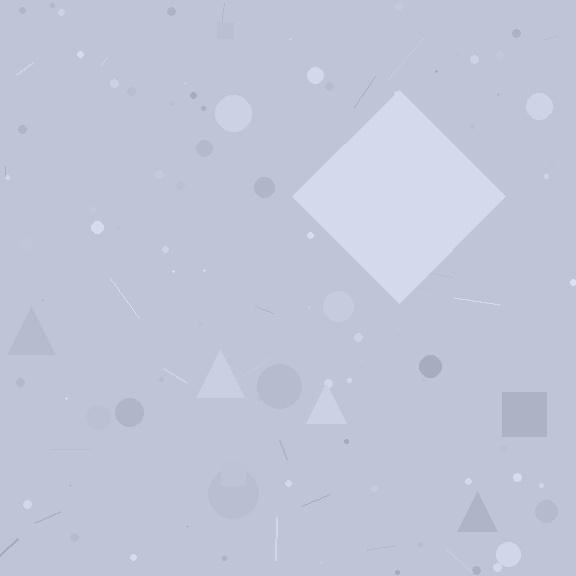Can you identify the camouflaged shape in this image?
The camouflaged shape is a diamond.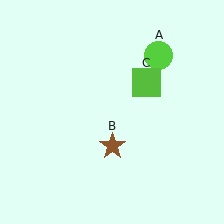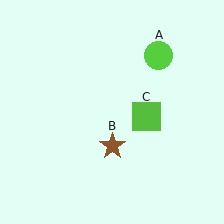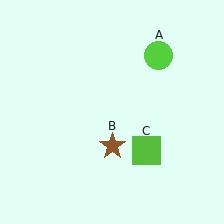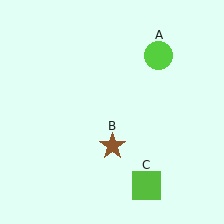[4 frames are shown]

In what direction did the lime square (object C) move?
The lime square (object C) moved down.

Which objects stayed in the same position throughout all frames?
Lime circle (object A) and brown star (object B) remained stationary.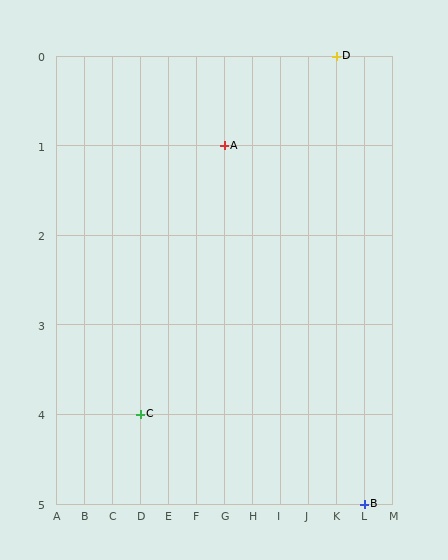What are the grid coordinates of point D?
Point D is at grid coordinates (K, 0).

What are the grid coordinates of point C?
Point C is at grid coordinates (D, 4).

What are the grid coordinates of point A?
Point A is at grid coordinates (G, 1).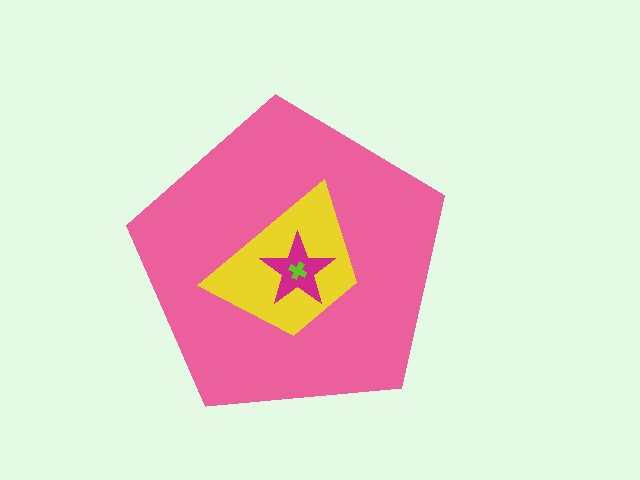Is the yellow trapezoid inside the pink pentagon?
Yes.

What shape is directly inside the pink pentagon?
The yellow trapezoid.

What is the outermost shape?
The pink pentagon.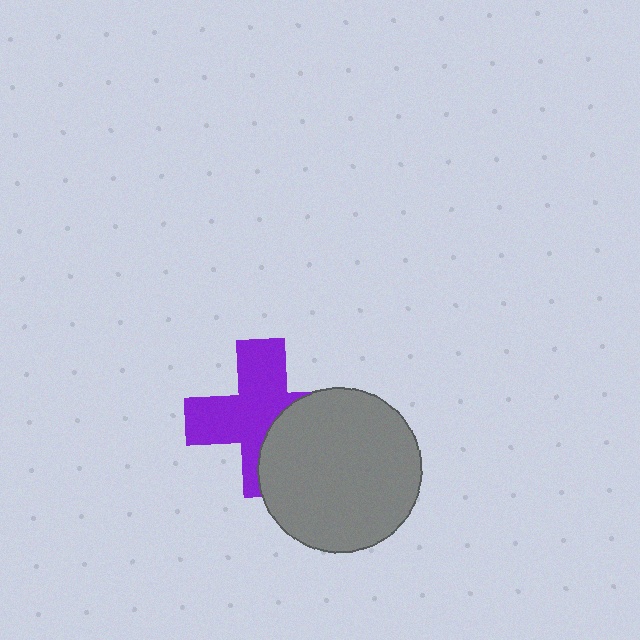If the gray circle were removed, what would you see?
You would see the complete purple cross.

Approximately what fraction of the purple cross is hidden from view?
Roughly 37% of the purple cross is hidden behind the gray circle.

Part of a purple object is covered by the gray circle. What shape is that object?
It is a cross.